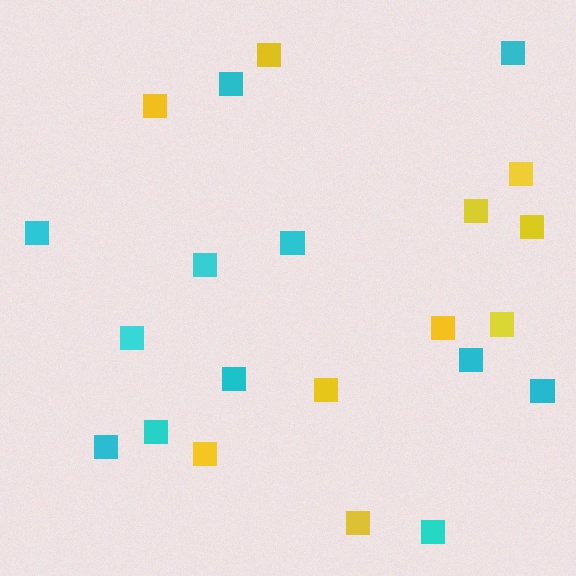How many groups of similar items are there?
There are 2 groups: one group of yellow squares (10) and one group of cyan squares (12).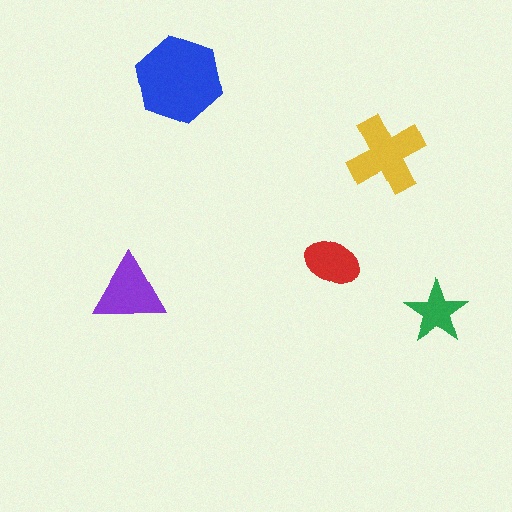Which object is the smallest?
The green star.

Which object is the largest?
The blue hexagon.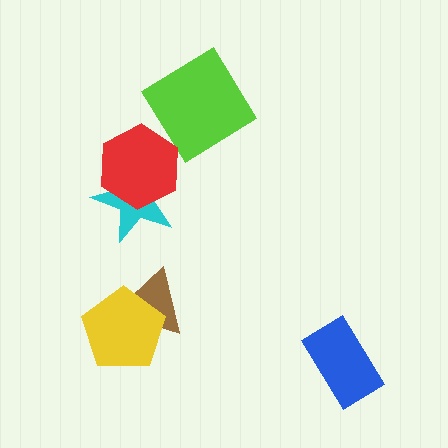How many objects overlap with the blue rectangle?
0 objects overlap with the blue rectangle.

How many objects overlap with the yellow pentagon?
1 object overlaps with the yellow pentagon.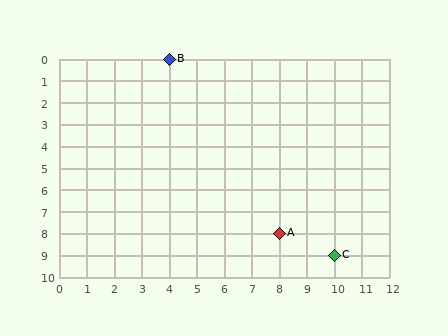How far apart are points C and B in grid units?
Points C and B are 6 columns and 9 rows apart (about 10.8 grid units diagonally).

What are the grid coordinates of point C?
Point C is at grid coordinates (10, 9).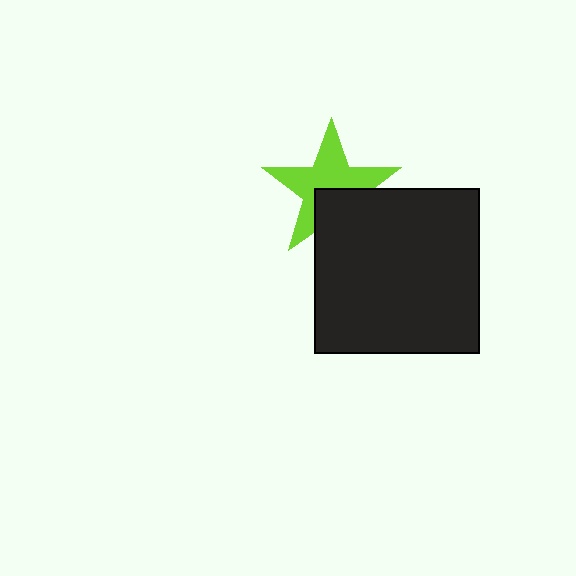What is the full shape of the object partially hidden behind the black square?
The partially hidden object is a lime star.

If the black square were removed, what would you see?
You would see the complete lime star.